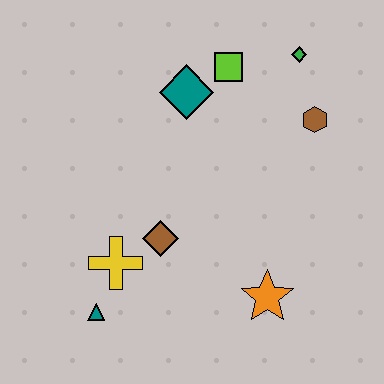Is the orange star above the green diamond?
No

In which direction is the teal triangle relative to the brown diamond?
The teal triangle is below the brown diamond.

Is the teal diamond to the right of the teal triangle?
Yes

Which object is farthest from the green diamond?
The teal triangle is farthest from the green diamond.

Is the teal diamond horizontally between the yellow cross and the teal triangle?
No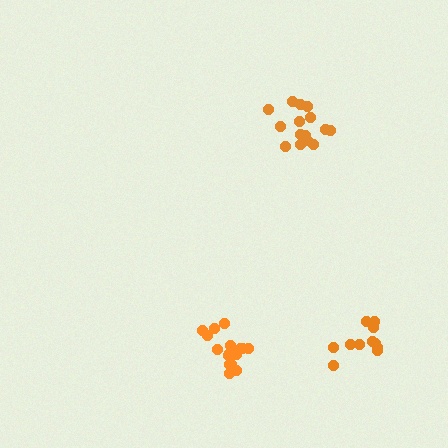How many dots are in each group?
Group 1: 17 dots, Group 2: 11 dots, Group 3: 15 dots (43 total).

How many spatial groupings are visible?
There are 3 spatial groupings.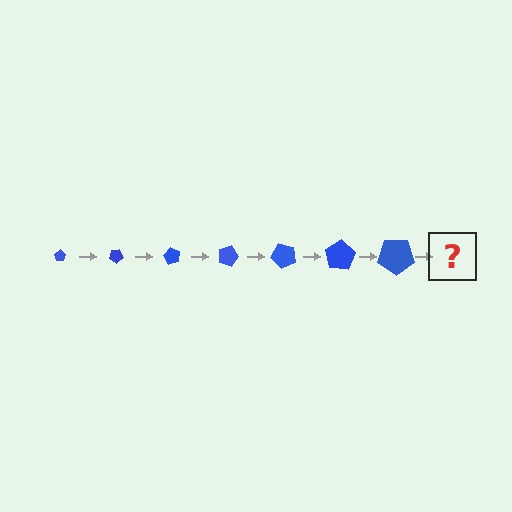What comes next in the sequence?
The next element should be a pentagon, larger than the previous one and rotated 210 degrees from the start.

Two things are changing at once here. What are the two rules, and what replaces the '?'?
The two rules are that the pentagon grows larger each step and it rotates 30 degrees each step. The '?' should be a pentagon, larger than the previous one and rotated 210 degrees from the start.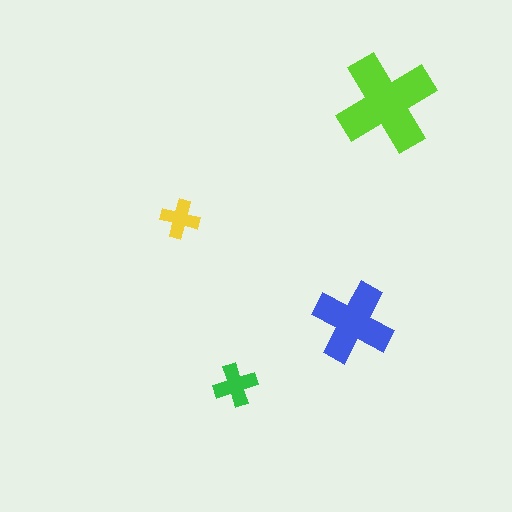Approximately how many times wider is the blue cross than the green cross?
About 2 times wider.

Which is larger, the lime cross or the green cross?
The lime one.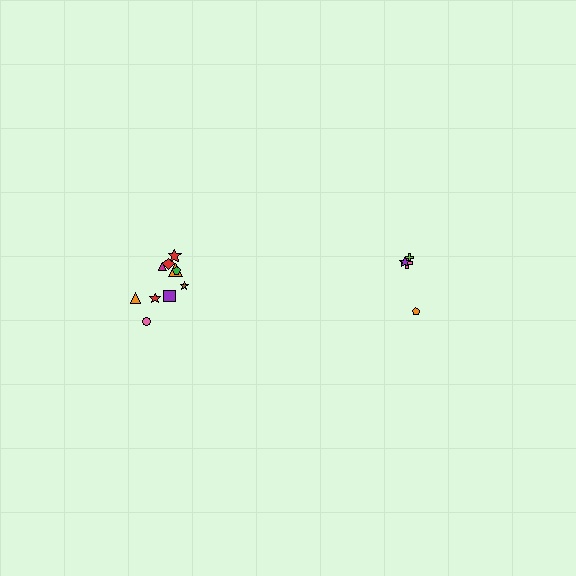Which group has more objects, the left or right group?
The left group.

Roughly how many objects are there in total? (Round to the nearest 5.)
Roughly 15 objects in total.